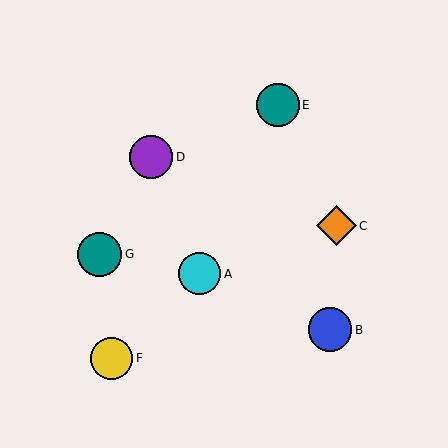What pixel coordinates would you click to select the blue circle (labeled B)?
Click at (330, 330) to select the blue circle B.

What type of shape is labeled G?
Shape G is a teal circle.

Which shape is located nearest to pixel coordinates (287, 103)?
The teal circle (labeled E) at (278, 105) is nearest to that location.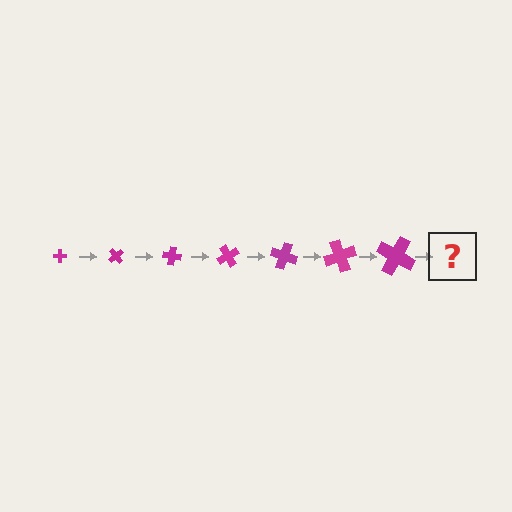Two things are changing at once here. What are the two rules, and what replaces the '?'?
The two rules are that the cross grows larger each step and it rotates 50 degrees each step. The '?' should be a cross, larger than the previous one and rotated 350 degrees from the start.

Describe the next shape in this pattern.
It should be a cross, larger than the previous one and rotated 350 degrees from the start.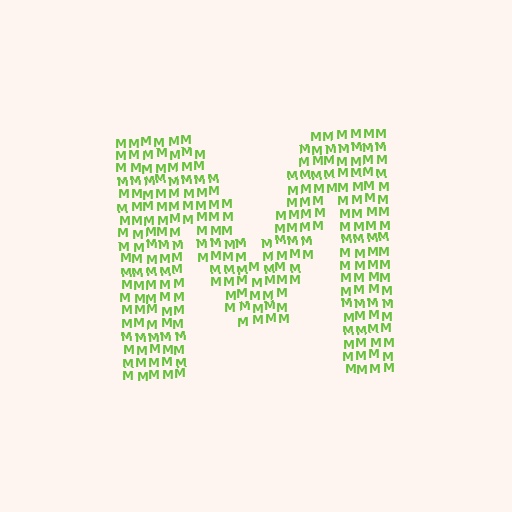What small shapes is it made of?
It is made of small letter M's.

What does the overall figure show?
The overall figure shows the letter M.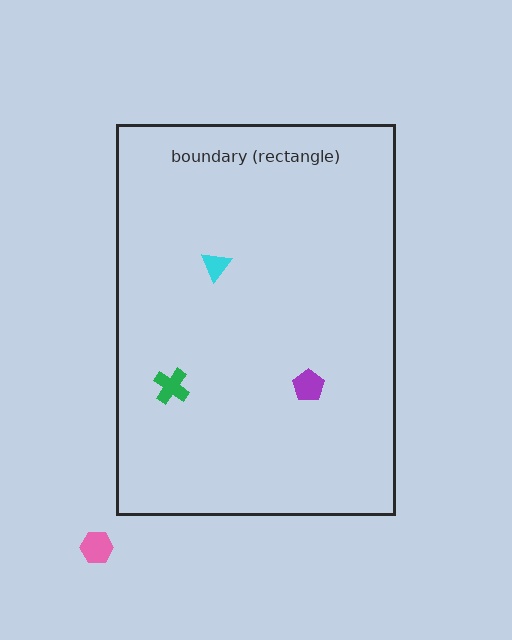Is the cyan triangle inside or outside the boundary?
Inside.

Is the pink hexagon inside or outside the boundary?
Outside.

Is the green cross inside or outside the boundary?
Inside.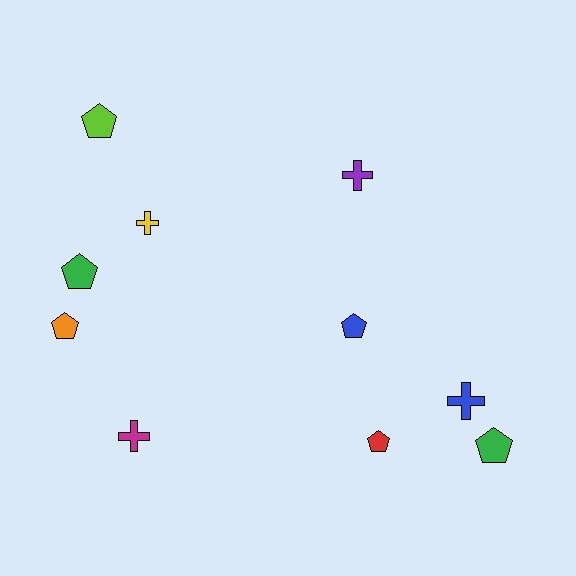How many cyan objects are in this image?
There are no cyan objects.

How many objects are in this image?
There are 10 objects.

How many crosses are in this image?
There are 4 crosses.